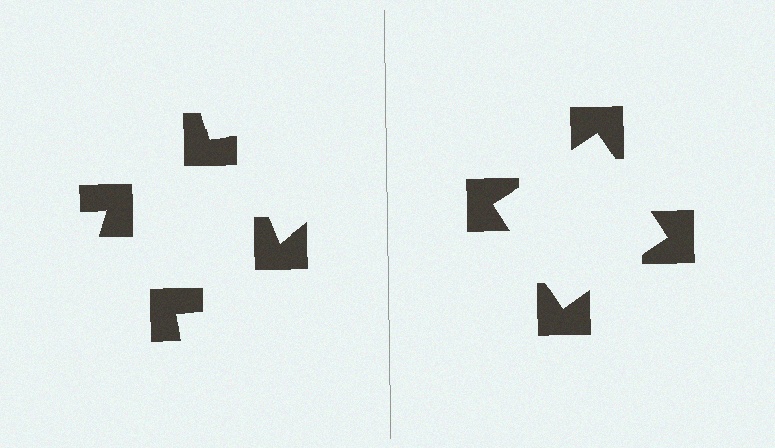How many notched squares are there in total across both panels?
8 — 4 on each side.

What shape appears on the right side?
An illusory square.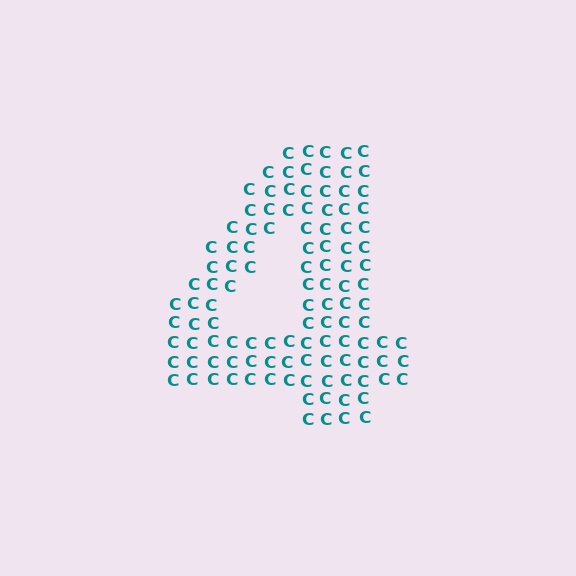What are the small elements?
The small elements are letter C's.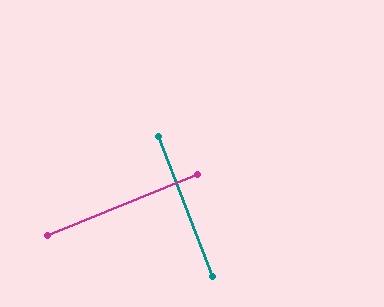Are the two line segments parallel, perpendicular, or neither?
Perpendicular — they meet at approximately 89°.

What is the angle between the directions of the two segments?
Approximately 89 degrees.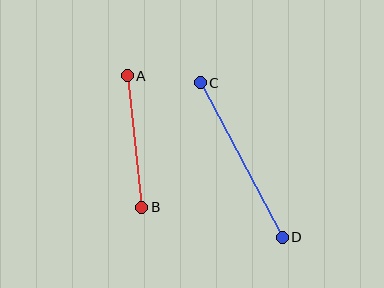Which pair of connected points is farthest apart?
Points C and D are farthest apart.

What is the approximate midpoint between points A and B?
The midpoint is at approximately (135, 141) pixels.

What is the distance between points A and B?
The distance is approximately 133 pixels.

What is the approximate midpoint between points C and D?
The midpoint is at approximately (241, 160) pixels.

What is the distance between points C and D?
The distance is approximately 175 pixels.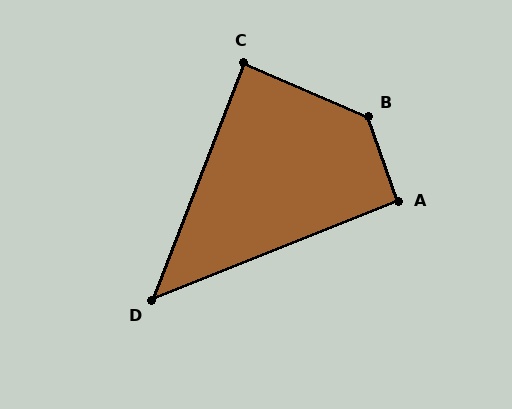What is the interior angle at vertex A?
Approximately 92 degrees (approximately right).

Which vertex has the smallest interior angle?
D, at approximately 47 degrees.